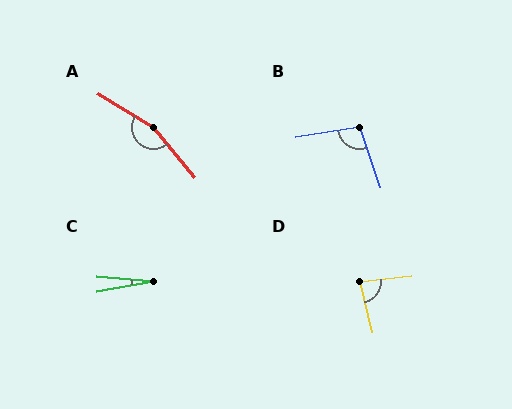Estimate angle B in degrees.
Approximately 99 degrees.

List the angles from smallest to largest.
C (15°), D (82°), B (99°), A (161°).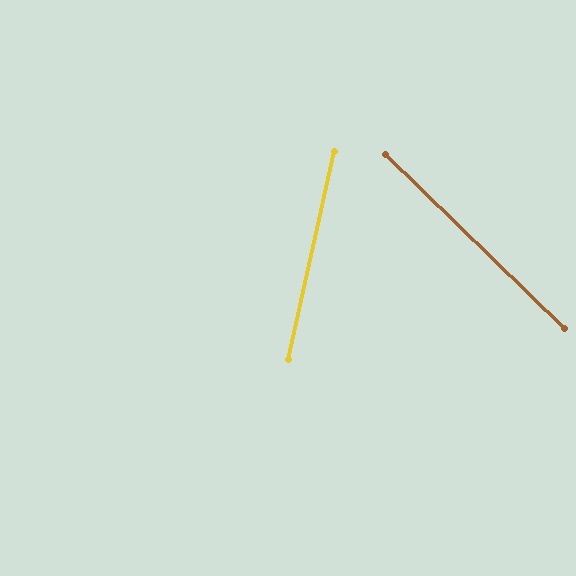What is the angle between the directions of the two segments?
Approximately 58 degrees.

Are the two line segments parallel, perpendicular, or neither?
Neither parallel nor perpendicular — they differ by about 58°.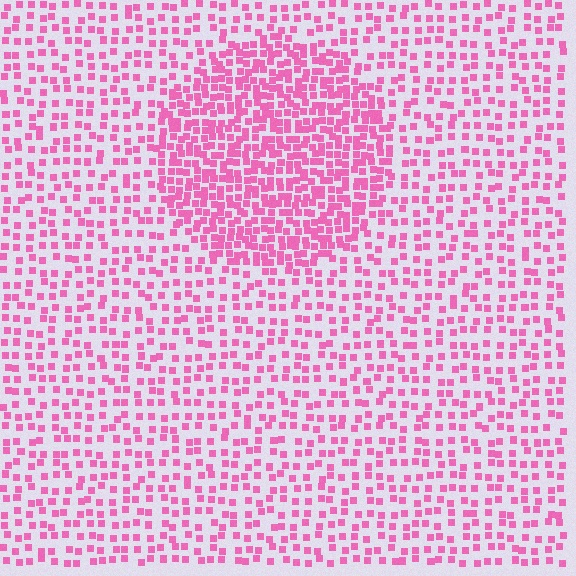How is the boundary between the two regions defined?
The boundary is defined by a change in element density (approximately 2.1x ratio). All elements are the same color, size, and shape.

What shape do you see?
I see a circle.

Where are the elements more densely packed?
The elements are more densely packed inside the circle boundary.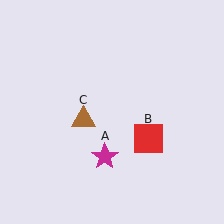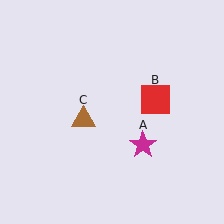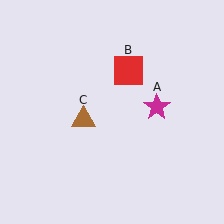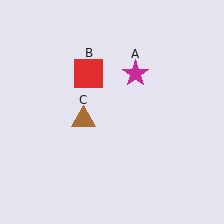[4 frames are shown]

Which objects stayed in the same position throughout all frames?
Brown triangle (object C) remained stationary.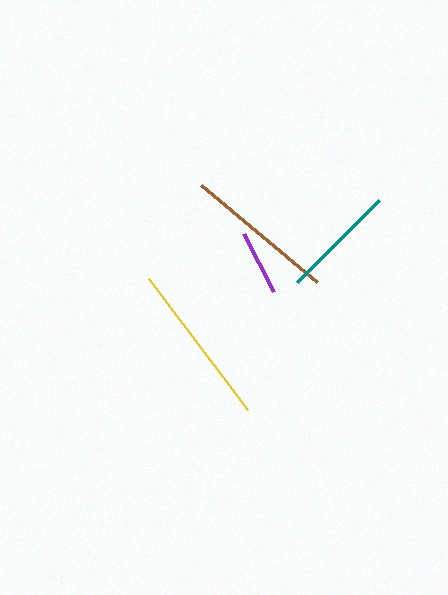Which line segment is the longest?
The yellow line is the longest at approximately 164 pixels.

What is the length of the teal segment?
The teal segment is approximately 116 pixels long.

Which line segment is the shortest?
The purple line is the shortest at approximately 65 pixels.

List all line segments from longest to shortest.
From longest to shortest: yellow, brown, teal, purple.